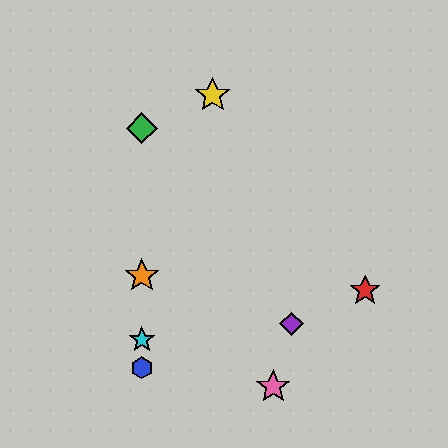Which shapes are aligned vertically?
The blue hexagon, the green diamond, the orange star, the cyan star are aligned vertically.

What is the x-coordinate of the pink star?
The pink star is at x≈273.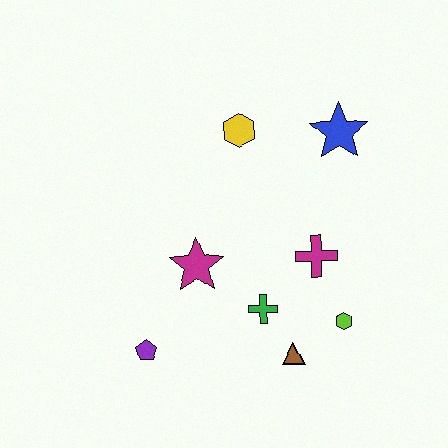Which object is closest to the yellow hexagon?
The blue star is closest to the yellow hexagon.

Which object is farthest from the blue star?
The purple pentagon is farthest from the blue star.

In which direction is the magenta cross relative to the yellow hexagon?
The magenta cross is below the yellow hexagon.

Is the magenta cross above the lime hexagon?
Yes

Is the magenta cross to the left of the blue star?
Yes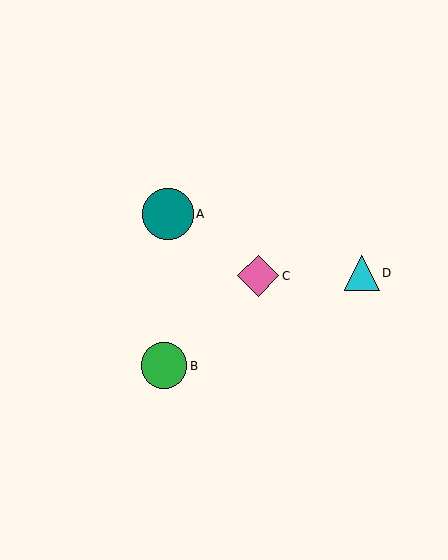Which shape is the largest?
The teal circle (labeled A) is the largest.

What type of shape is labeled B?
Shape B is a green circle.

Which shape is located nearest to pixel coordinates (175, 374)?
The green circle (labeled B) at (164, 366) is nearest to that location.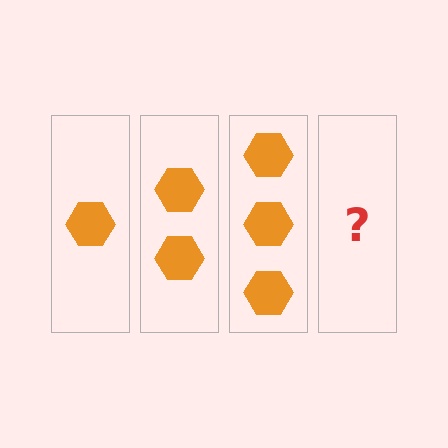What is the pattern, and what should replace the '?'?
The pattern is that each step adds one more hexagon. The '?' should be 4 hexagons.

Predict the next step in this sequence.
The next step is 4 hexagons.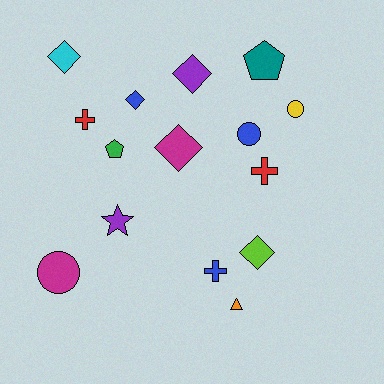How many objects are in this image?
There are 15 objects.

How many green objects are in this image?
There is 1 green object.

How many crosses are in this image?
There are 3 crosses.